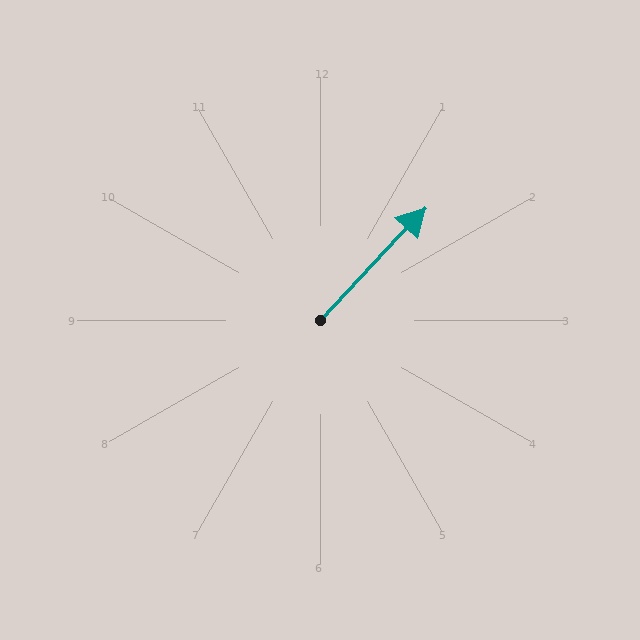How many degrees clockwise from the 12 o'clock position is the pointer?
Approximately 43 degrees.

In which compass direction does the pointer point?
Northeast.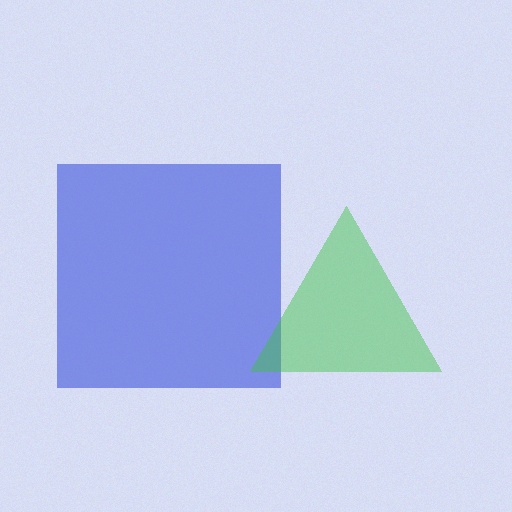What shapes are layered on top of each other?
The layered shapes are: a blue square, a green triangle.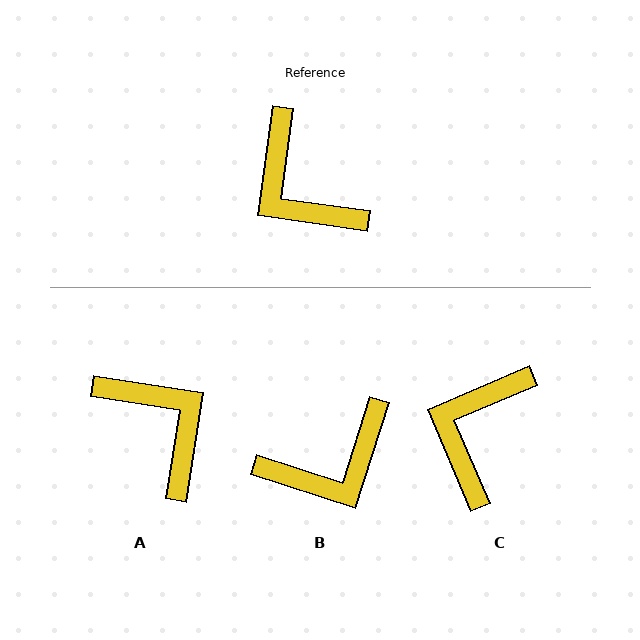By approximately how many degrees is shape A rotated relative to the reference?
Approximately 179 degrees counter-clockwise.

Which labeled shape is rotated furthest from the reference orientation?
A, about 179 degrees away.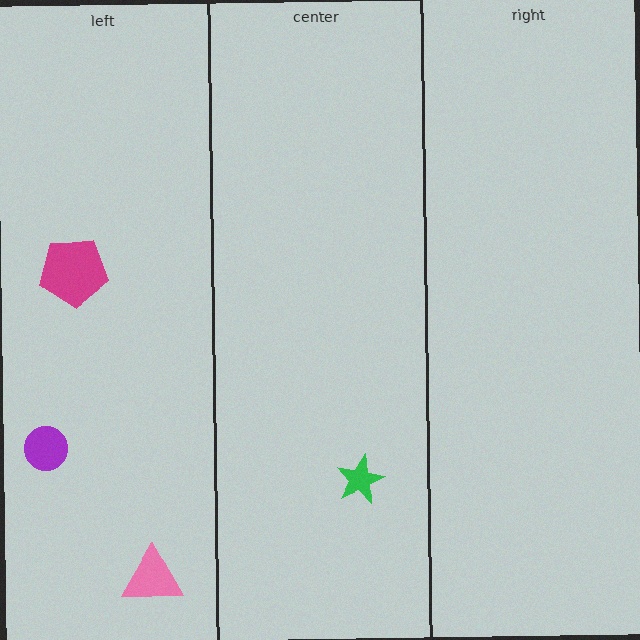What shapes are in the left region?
The pink triangle, the purple circle, the magenta pentagon.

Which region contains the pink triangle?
The left region.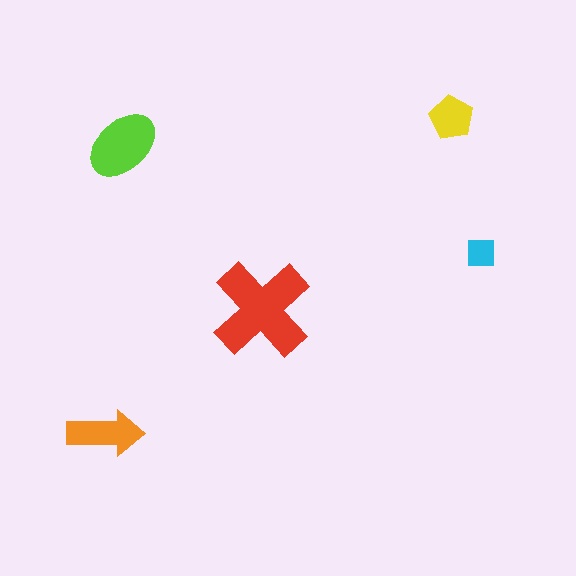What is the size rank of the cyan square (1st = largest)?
5th.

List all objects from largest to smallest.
The red cross, the lime ellipse, the orange arrow, the yellow pentagon, the cyan square.